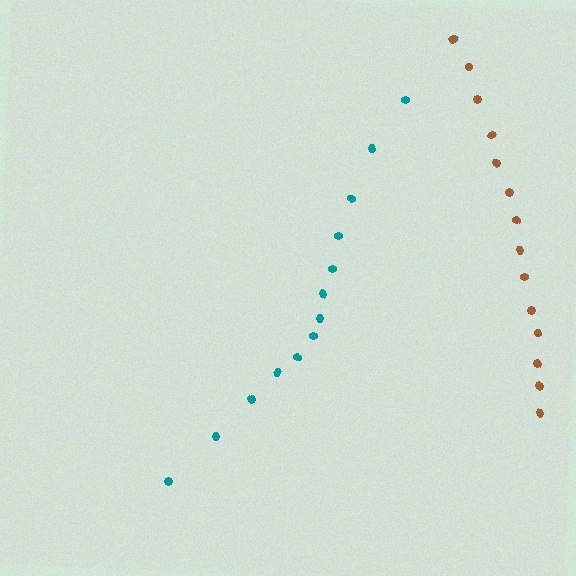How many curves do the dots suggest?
There are 2 distinct paths.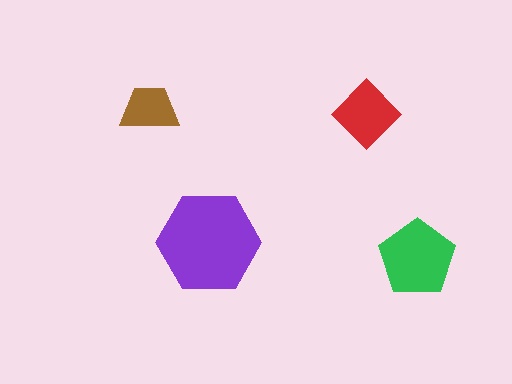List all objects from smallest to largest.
The brown trapezoid, the red diamond, the green pentagon, the purple hexagon.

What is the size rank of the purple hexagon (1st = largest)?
1st.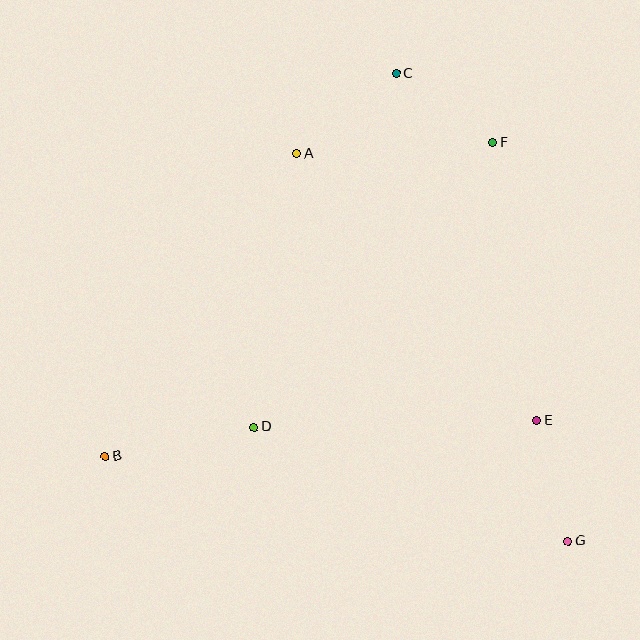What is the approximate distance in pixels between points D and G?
The distance between D and G is approximately 334 pixels.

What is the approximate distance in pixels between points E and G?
The distance between E and G is approximately 125 pixels.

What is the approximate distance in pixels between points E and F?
The distance between E and F is approximately 281 pixels.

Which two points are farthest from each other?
Points B and F are farthest from each other.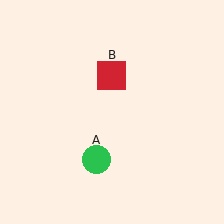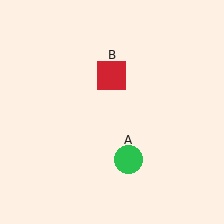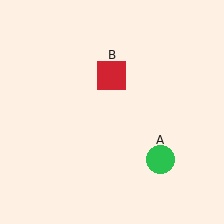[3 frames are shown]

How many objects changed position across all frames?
1 object changed position: green circle (object A).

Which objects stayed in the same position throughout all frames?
Red square (object B) remained stationary.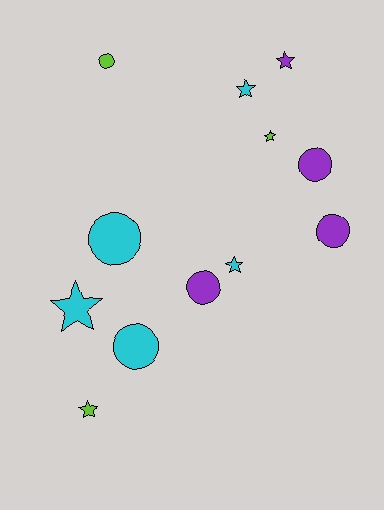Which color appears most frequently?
Cyan, with 5 objects.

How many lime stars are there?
There are 2 lime stars.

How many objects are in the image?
There are 12 objects.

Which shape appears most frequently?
Circle, with 6 objects.